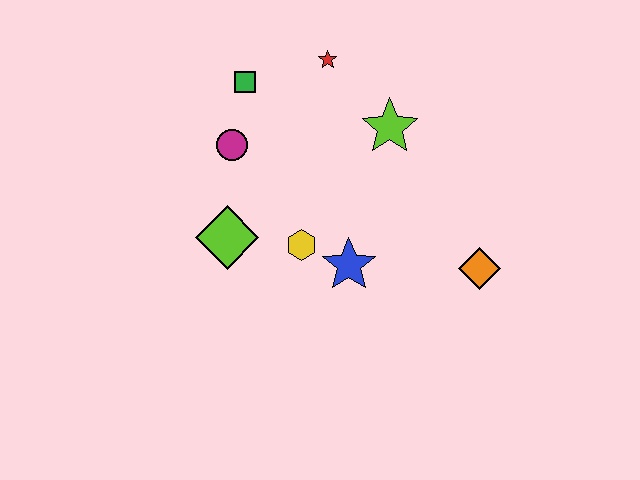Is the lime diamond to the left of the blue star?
Yes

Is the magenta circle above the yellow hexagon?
Yes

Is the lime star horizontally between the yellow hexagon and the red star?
No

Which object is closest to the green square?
The magenta circle is closest to the green square.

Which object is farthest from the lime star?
The lime diamond is farthest from the lime star.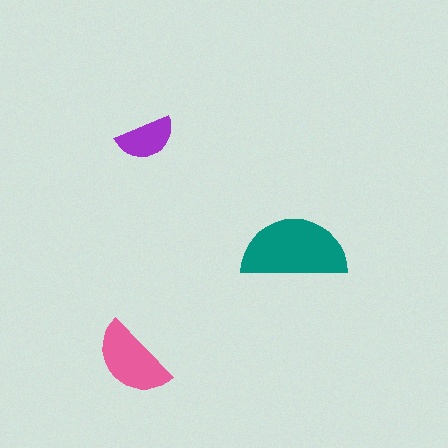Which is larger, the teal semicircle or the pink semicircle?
The teal one.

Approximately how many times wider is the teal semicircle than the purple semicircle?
About 2 times wider.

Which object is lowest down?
The pink semicircle is bottommost.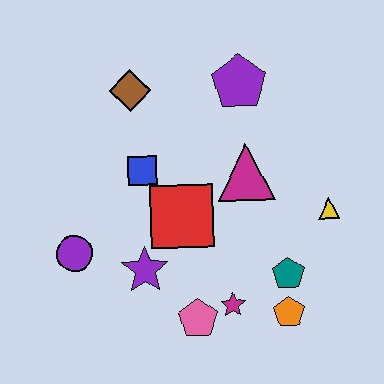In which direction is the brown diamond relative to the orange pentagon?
The brown diamond is above the orange pentagon.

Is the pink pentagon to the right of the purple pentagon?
No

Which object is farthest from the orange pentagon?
The brown diamond is farthest from the orange pentagon.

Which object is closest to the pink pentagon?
The magenta star is closest to the pink pentagon.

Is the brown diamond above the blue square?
Yes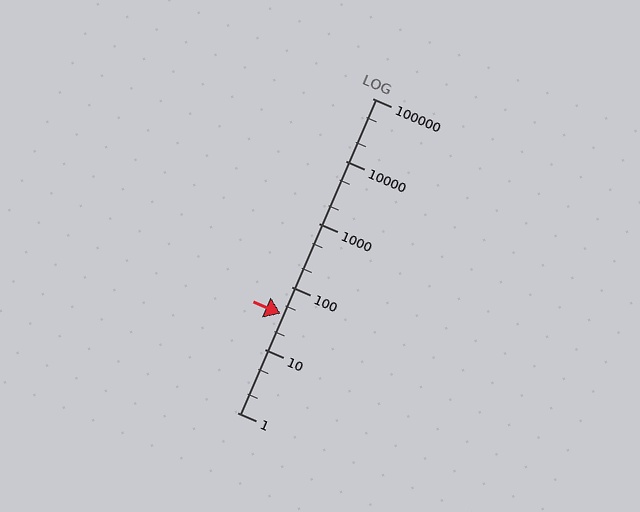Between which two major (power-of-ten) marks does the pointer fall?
The pointer is between 10 and 100.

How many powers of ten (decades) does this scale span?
The scale spans 5 decades, from 1 to 100000.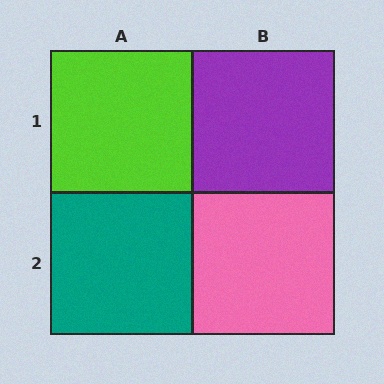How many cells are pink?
1 cell is pink.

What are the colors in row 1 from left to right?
Lime, purple.